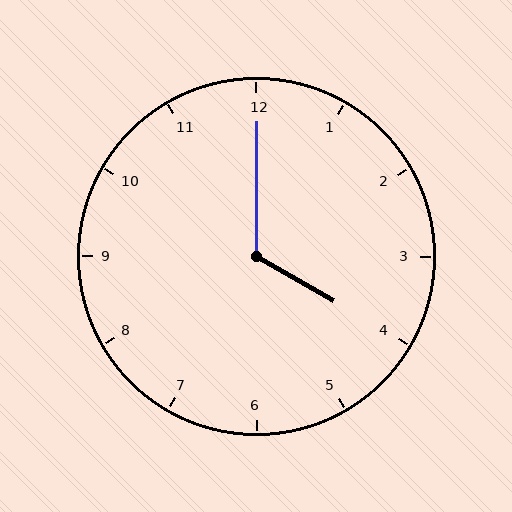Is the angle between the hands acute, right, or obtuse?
It is obtuse.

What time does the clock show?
4:00.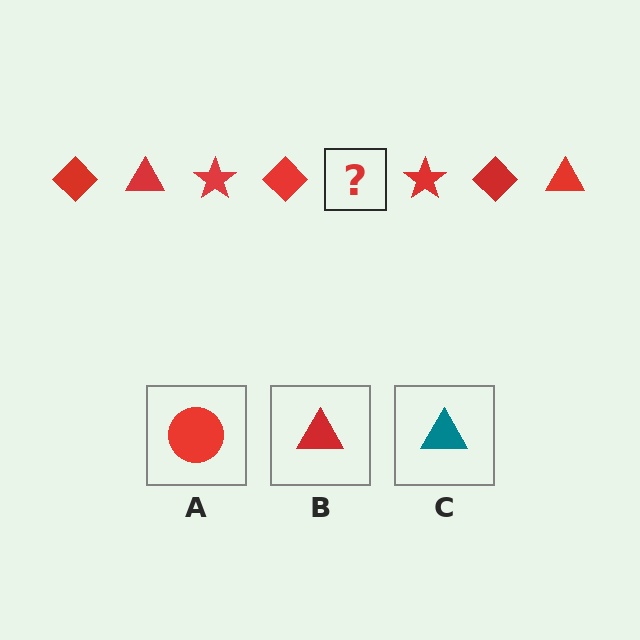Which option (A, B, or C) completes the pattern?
B.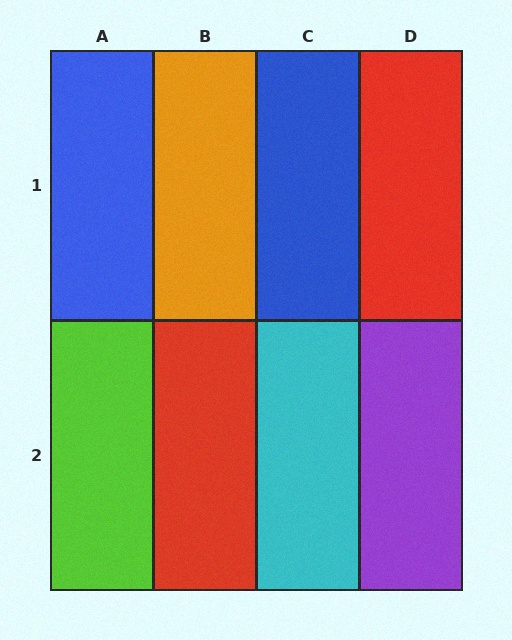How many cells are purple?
1 cell is purple.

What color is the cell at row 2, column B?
Red.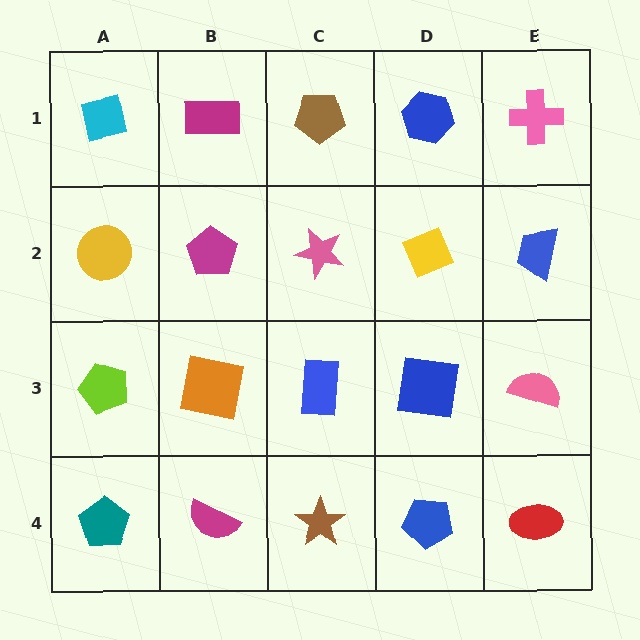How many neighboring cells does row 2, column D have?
4.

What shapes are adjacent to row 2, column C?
A brown pentagon (row 1, column C), a blue rectangle (row 3, column C), a magenta pentagon (row 2, column B), a yellow diamond (row 2, column D).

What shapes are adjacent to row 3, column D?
A yellow diamond (row 2, column D), a blue pentagon (row 4, column D), a blue rectangle (row 3, column C), a pink semicircle (row 3, column E).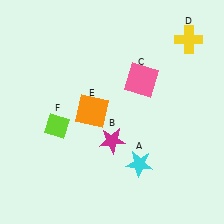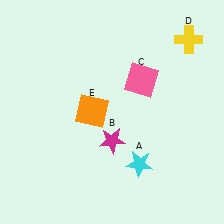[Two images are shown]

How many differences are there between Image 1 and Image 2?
There is 1 difference between the two images.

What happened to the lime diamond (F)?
The lime diamond (F) was removed in Image 2. It was in the bottom-left area of Image 1.